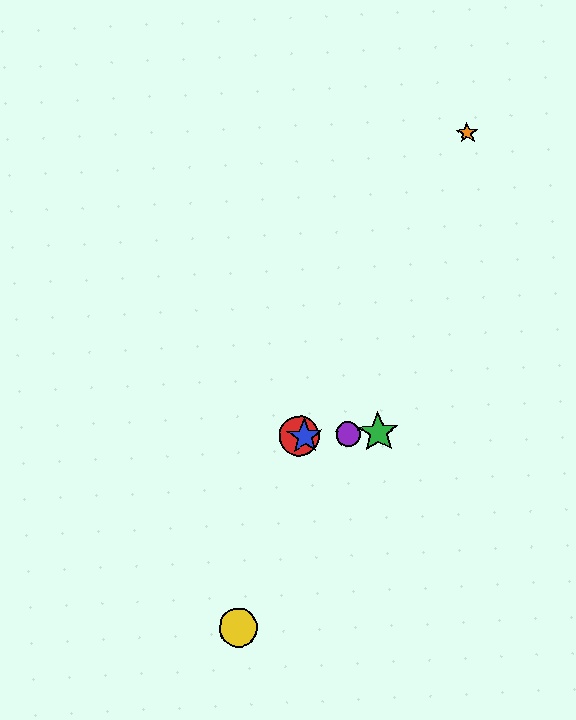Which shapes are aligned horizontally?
The red circle, the blue star, the green star, the purple circle are aligned horizontally.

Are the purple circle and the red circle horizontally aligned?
Yes, both are at y≈434.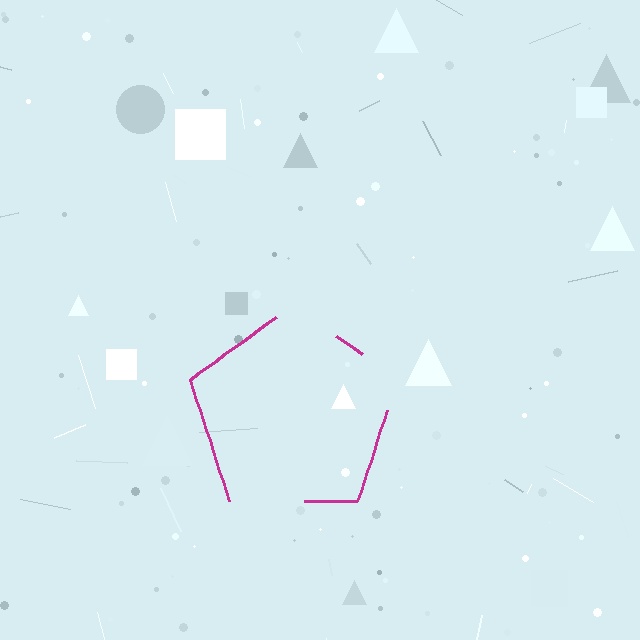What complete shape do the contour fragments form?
The contour fragments form a pentagon.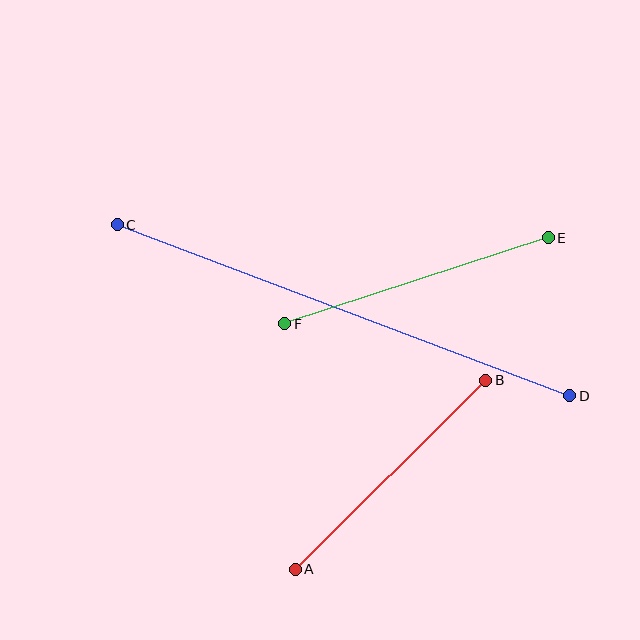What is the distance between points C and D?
The distance is approximately 484 pixels.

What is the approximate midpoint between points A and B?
The midpoint is at approximately (391, 475) pixels.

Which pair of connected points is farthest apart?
Points C and D are farthest apart.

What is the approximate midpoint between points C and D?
The midpoint is at approximately (344, 310) pixels.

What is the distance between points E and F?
The distance is approximately 277 pixels.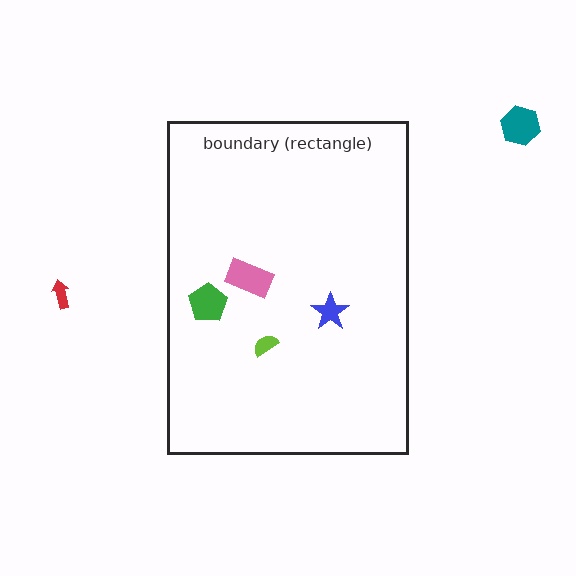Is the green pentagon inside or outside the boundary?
Inside.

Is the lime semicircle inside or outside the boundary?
Inside.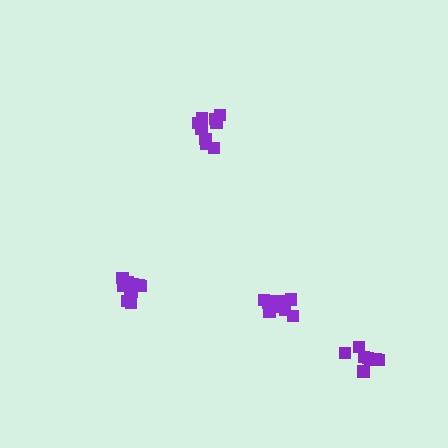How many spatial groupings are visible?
There are 4 spatial groupings.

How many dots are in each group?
Group 1: 9 dots, Group 2: 11 dots, Group 3: 8 dots, Group 4: 13 dots (41 total).